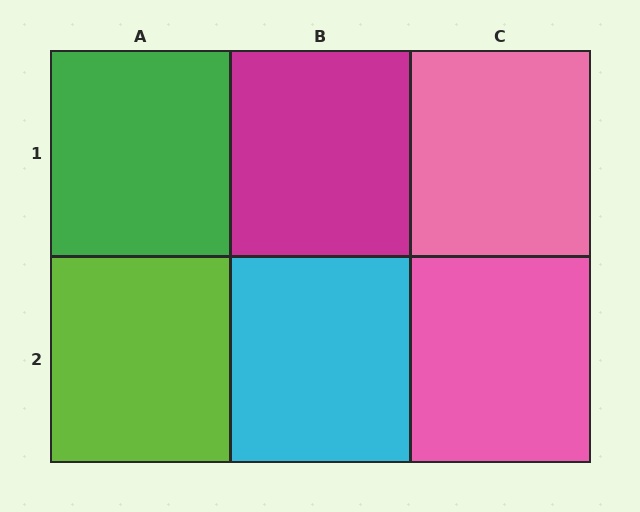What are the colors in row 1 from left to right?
Green, magenta, pink.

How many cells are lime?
1 cell is lime.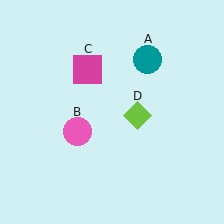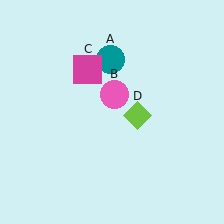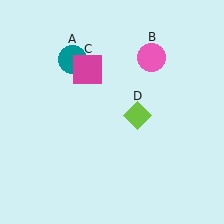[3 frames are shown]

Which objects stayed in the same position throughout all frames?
Magenta square (object C) and lime diamond (object D) remained stationary.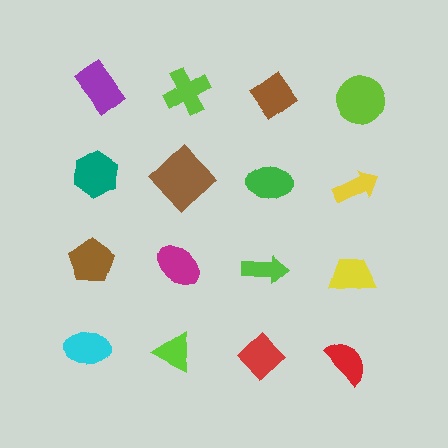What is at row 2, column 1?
A teal hexagon.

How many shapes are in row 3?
4 shapes.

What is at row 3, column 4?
A yellow trapezoid.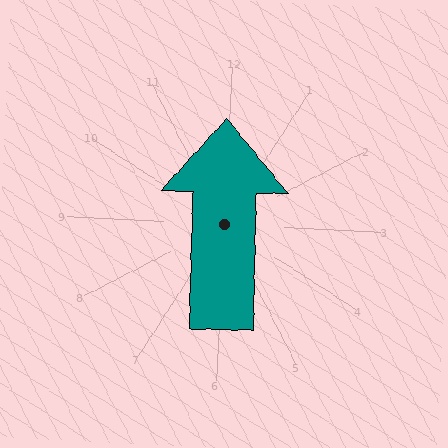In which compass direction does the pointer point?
North.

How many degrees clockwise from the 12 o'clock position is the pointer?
Approximately 359 degrees.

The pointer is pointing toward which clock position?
Roughly 12 o'clock.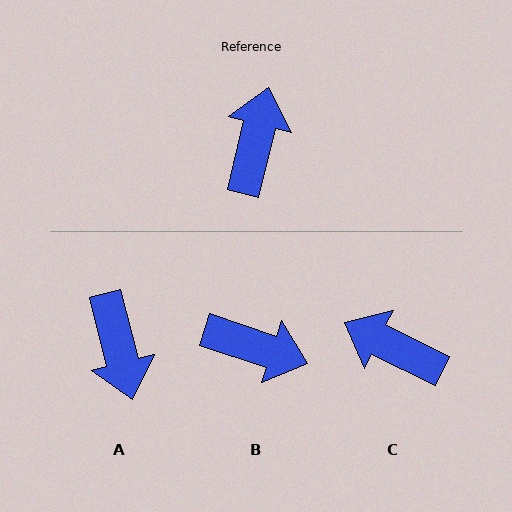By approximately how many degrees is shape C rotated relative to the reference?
Approximately 77 degrees counter-clockwise.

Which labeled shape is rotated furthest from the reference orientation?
A, about 152 degrees away.